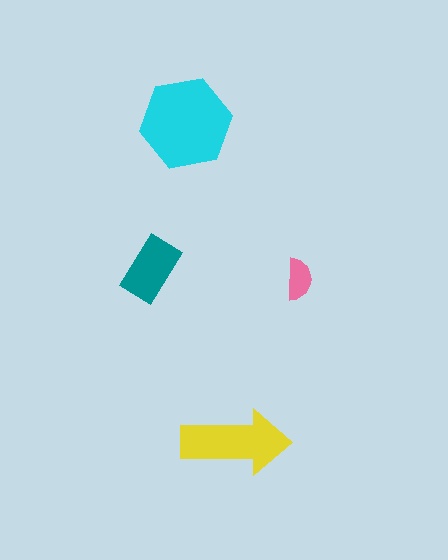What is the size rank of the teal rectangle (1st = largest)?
3rd.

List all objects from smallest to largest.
The pink semicircle, the teal rectangle, the yellow arrow, the cyan hexagon.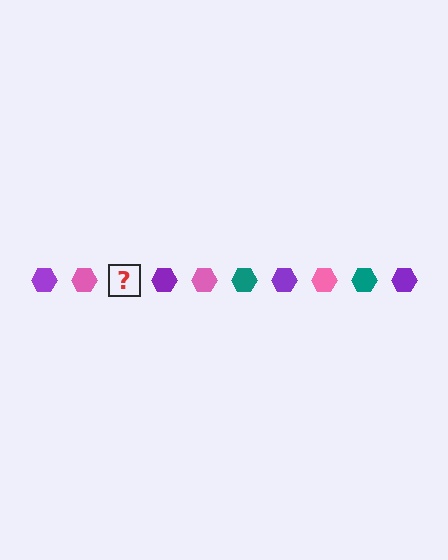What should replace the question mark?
The question mark should be replaced with a teal hexagon.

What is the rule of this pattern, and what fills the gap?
The rule is that the pattern cycles through purple, pink, teal hexagons. The gap should be filled with a teal hexagon.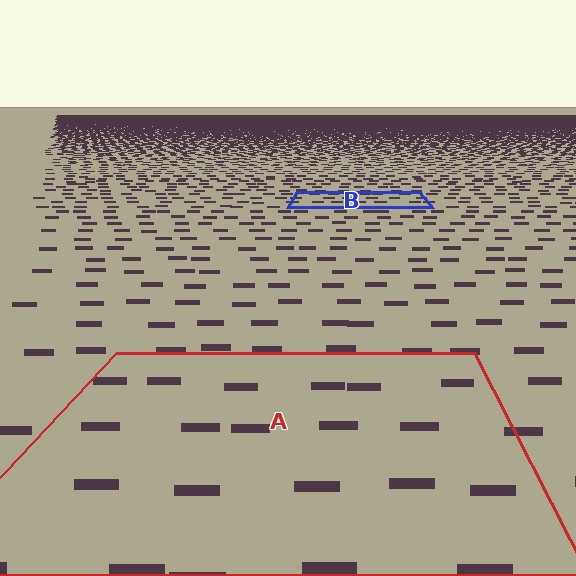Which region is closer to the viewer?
Region A is closer. The texture elements there are larger and more spread out.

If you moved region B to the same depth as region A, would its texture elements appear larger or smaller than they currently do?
They would appear larger. At a closer depth, the same texture elements are projected at a bigger on-screen size.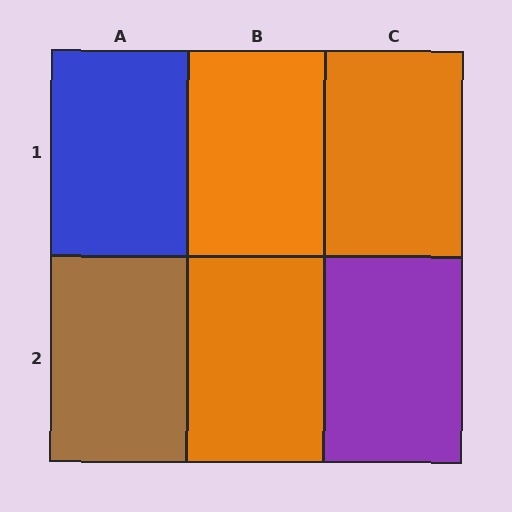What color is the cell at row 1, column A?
Blue.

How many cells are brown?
1 cell is brown.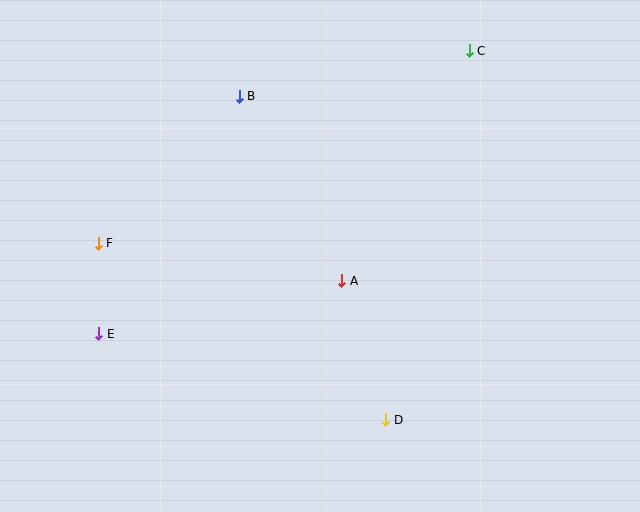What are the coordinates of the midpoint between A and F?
The midpoint between A and F is at (220, 262).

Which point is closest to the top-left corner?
Point B is closest to the top-left corner.